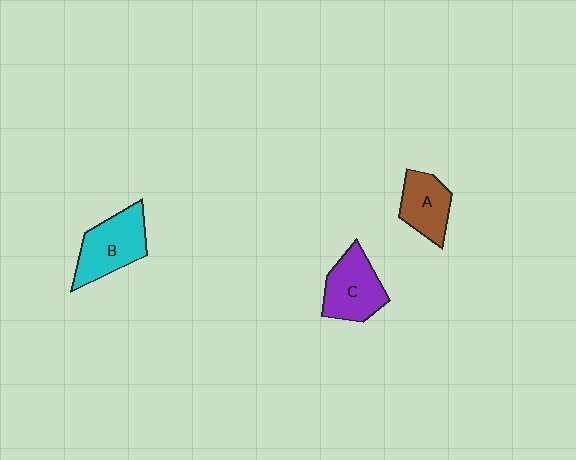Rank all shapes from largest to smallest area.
From largest to smallest: B (cyan), C (purple), A (brown).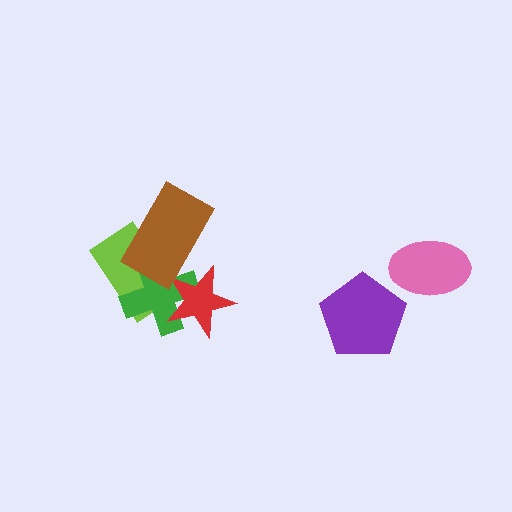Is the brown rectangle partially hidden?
No, no other shape covers it.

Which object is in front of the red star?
The brown rectangle is in front of the red star.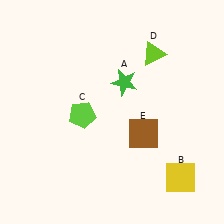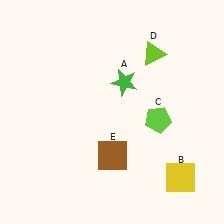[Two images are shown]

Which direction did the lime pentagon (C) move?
The lime pentagon (C) moved right.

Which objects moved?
The objects that moved are: the lime pentagon (C), the brown square (E).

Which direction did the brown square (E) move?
The brown square (E) moved left.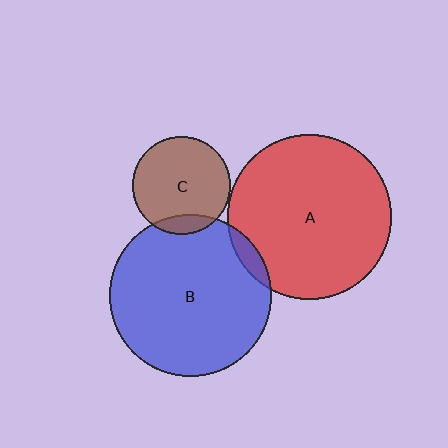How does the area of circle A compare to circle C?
Approximately 2.8 times.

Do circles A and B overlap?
Yes.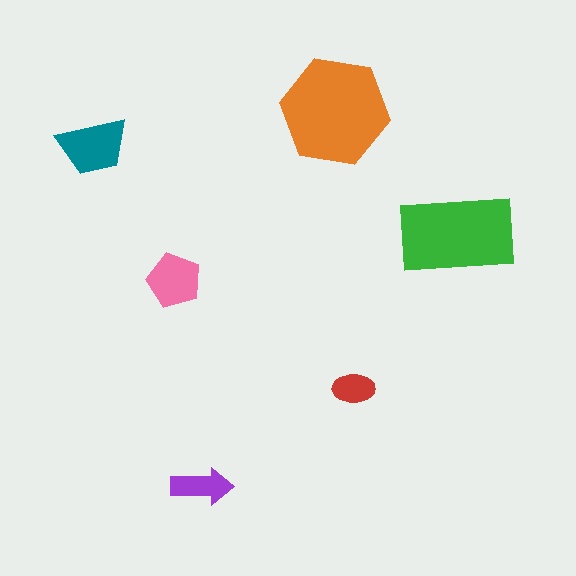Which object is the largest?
The orange hexagon.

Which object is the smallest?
The red ellipse.